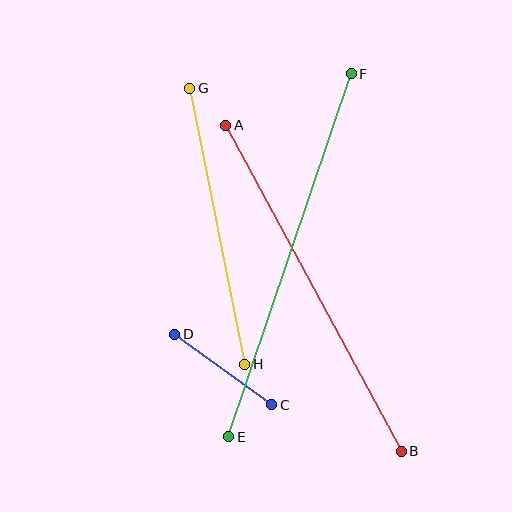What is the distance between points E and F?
The distance is approximately 383 pixels.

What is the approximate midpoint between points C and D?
The midpoint is at approximately (223, 369) pixels.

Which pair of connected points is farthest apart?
Points E and F are farthest apart.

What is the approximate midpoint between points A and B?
The midpoint is at approximately (313, 288) pixels.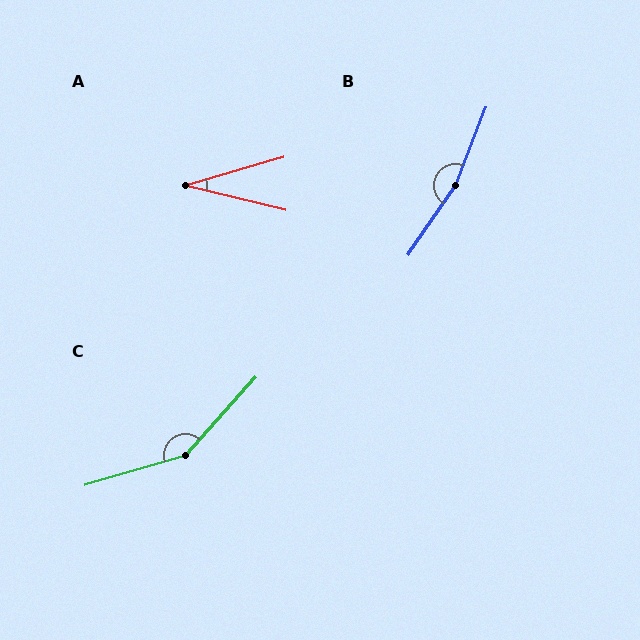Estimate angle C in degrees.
Approximately 148 degrees.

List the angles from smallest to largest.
A (30°), C (148°), B (168°).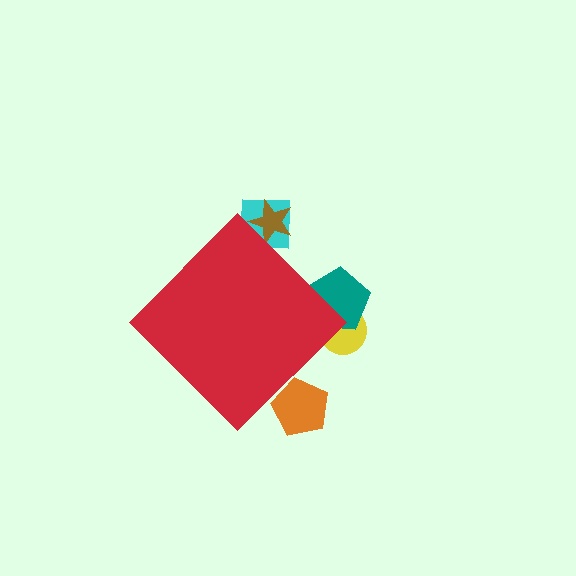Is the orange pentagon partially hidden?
Yes, the orange pentagon is partially hidden behind the red diamond.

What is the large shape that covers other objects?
A red diamond.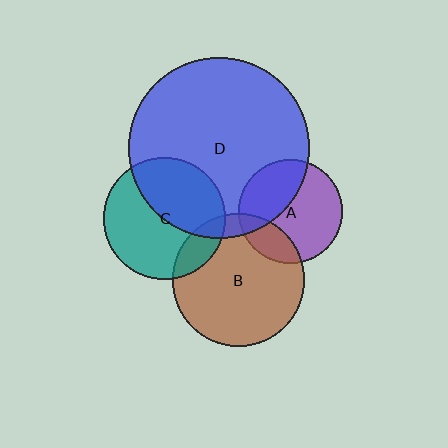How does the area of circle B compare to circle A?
Approximately 1.6 times.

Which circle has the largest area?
Circle D (blue).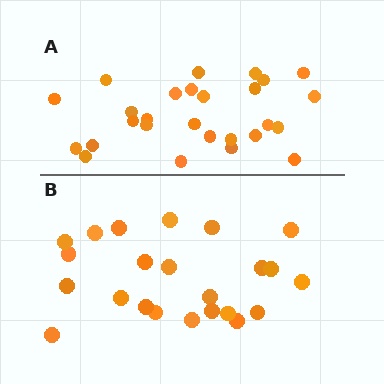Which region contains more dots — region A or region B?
Region A (the top region) has more dots.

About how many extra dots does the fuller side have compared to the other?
Region A has about 4 more dots than region B.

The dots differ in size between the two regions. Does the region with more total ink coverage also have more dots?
No. Region B has more total ink coverage because its dots are larger, but region A actually contains more individual dots. Total area can be misleading — the number of items is what matters here.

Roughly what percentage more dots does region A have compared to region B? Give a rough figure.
About 15% more.